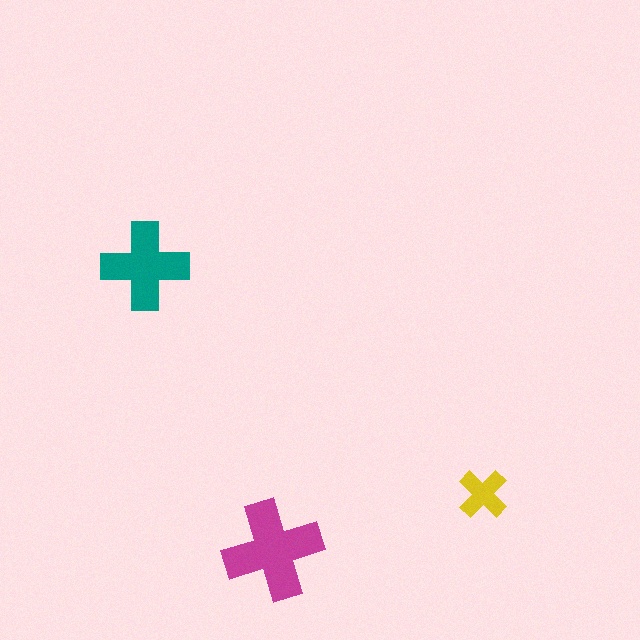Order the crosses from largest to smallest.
the magenta one, the teal one, the yellow one.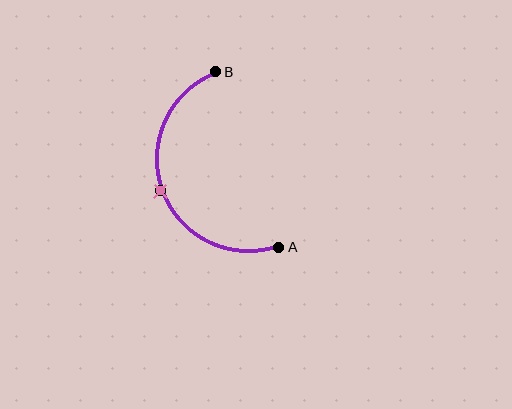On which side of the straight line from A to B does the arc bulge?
The arc bulges to the left of the straight line connecting A and B.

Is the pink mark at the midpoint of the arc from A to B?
Yes. The pink mark lies on the arc at equal arc-length from both A and B — it is the arc midpoint.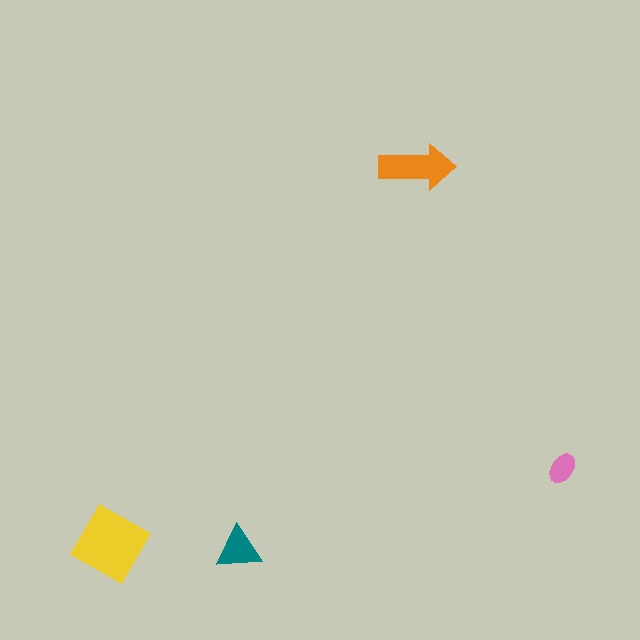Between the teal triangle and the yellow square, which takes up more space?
The yellow square.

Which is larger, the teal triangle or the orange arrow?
The orange arrow.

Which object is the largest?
The yellow square.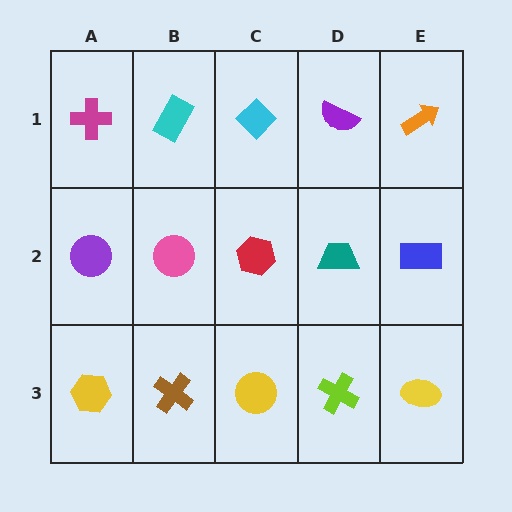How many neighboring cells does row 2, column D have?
4.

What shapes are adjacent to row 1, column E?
A blue rectangle (row 2, column E), a purple semicircle (row 1, column D).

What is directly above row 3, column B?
A pink circle.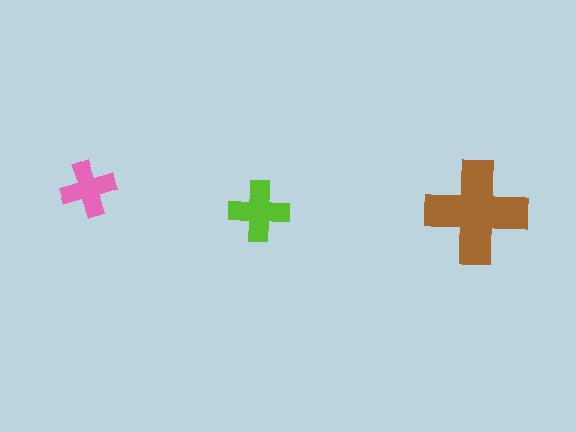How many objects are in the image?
There are 3 objects in the image.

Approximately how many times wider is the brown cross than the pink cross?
About 2 times wider.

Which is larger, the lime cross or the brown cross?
The brown one.